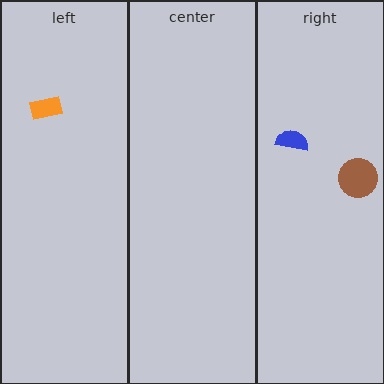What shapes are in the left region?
The orange rectangle.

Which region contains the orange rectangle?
The left region.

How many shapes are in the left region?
1.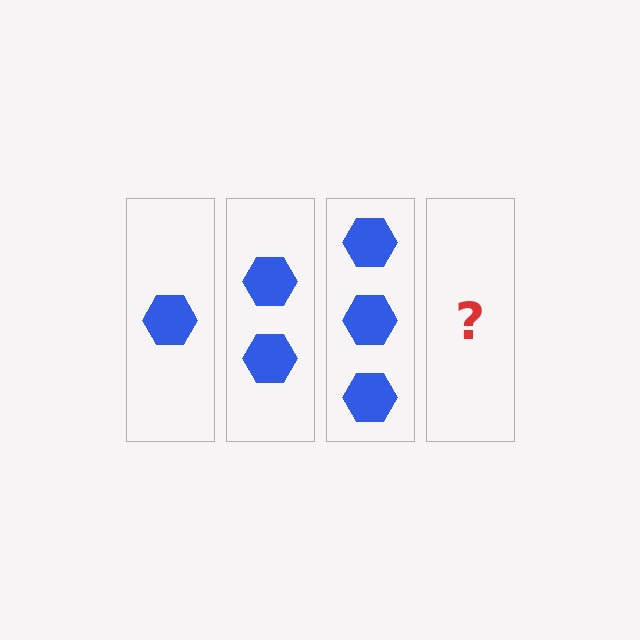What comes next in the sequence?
The next element should be 4 hexagons.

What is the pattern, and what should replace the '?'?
The pattern is that each step adds one more hexagon. The '?' should be 4 hexagons.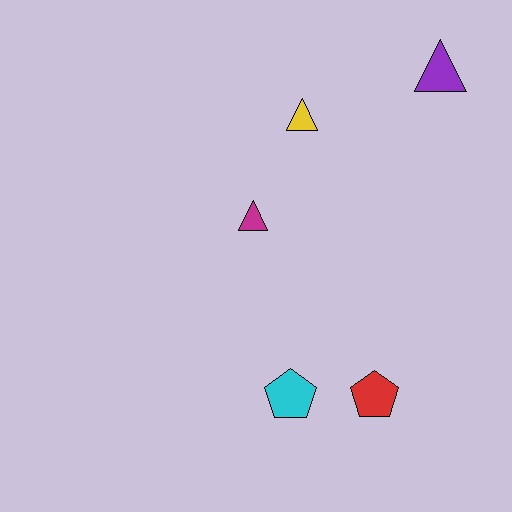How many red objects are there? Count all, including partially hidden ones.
There is 1 red object.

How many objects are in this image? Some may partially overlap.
There are 5 objects.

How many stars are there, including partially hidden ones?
There are no stars.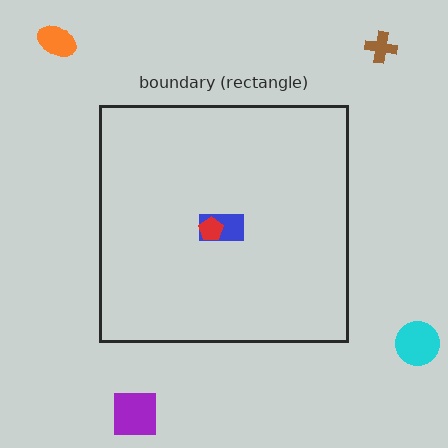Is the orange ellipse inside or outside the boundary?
Outside.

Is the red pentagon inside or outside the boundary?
Inside.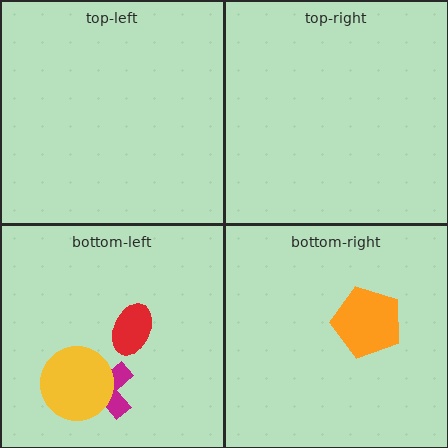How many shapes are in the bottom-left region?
3.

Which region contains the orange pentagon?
The bottom-right region.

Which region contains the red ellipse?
The bottom-left region.